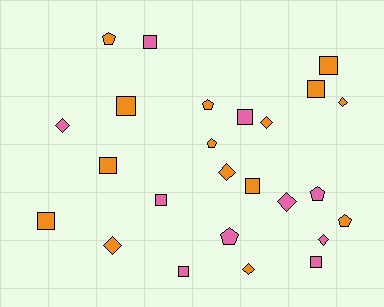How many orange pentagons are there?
There are 4 orange pentagons.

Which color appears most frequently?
Orange, with 15 objects.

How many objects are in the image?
There are 25 objects.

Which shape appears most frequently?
Square, with 11 objects.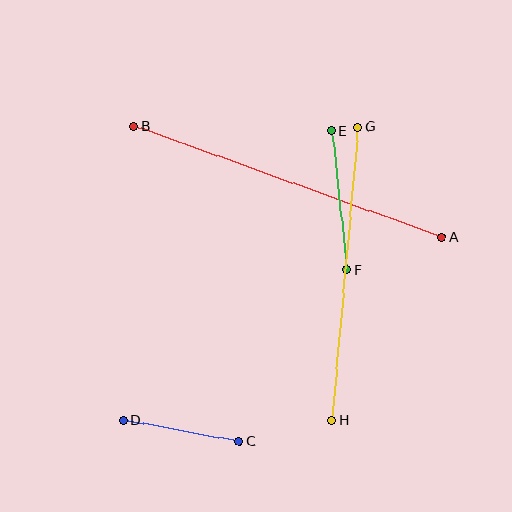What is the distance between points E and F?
The distance is approximately 139 pixels.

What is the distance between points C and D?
The distance is approximately 118 pixels.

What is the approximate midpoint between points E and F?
The midpoint is at approximately (339, 200) pixels.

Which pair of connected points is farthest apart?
Points A and B are farthest apart.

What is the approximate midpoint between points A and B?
The midpoint is at approximately (288, 182) pixels.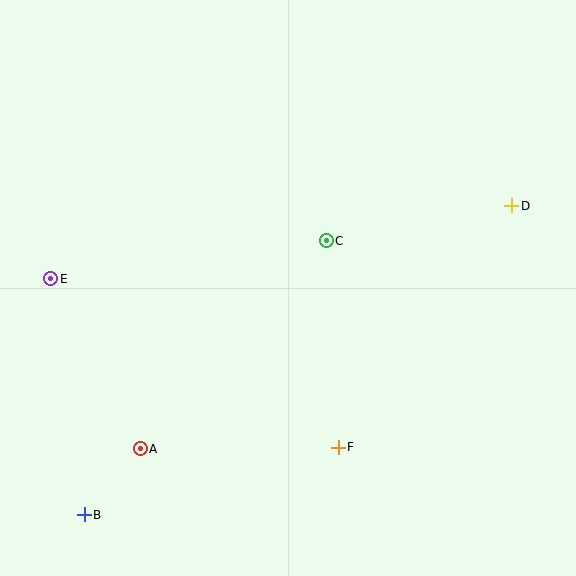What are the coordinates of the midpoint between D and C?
The midpoint between D and C is at (419, 223).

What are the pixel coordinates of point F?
Point F is at (338, 447).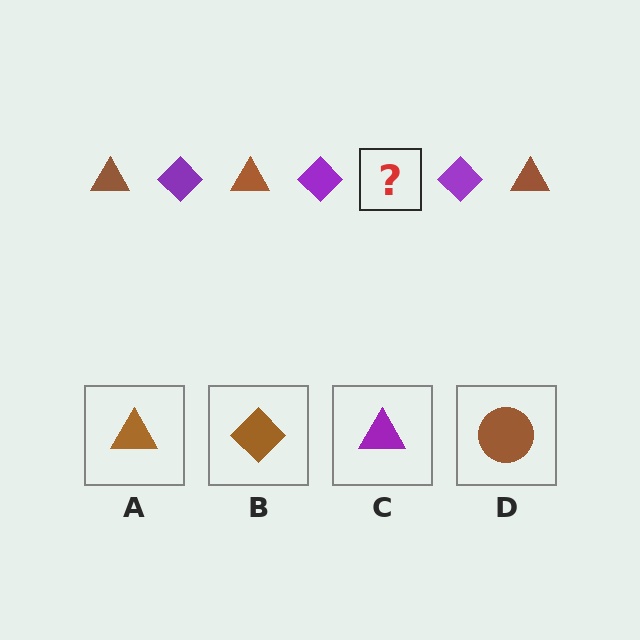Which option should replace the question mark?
Option A.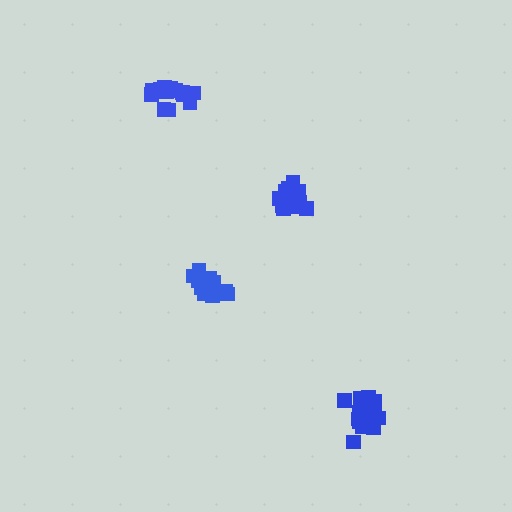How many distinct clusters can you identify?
There are 4 distinct clusters.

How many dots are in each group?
Group 1: 15 dots, Group 2: 18 dots, Group 3: 16 dots, Group 4: 17 dots (66 total).